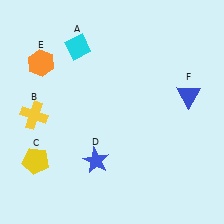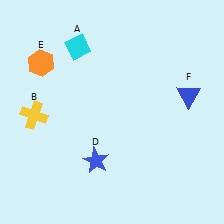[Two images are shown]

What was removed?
The yellow pentagon (C) was removed in Image 2.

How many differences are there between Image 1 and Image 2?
There is 1 difference between the two images.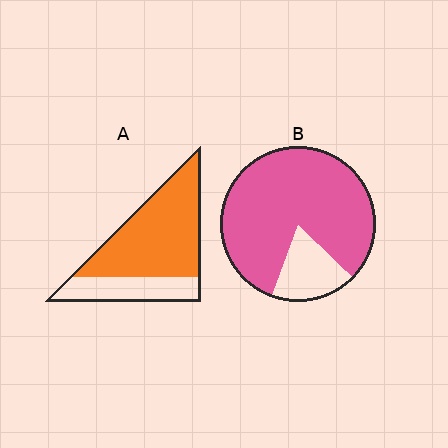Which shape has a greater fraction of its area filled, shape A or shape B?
Shape B.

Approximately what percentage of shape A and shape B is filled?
A is approximately 70% and B is approximately 80%.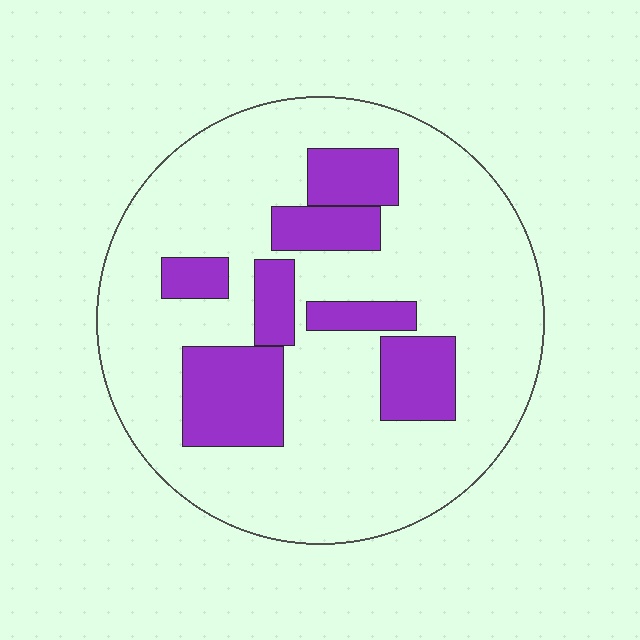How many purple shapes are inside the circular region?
7.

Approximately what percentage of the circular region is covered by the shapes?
Approximately 25%.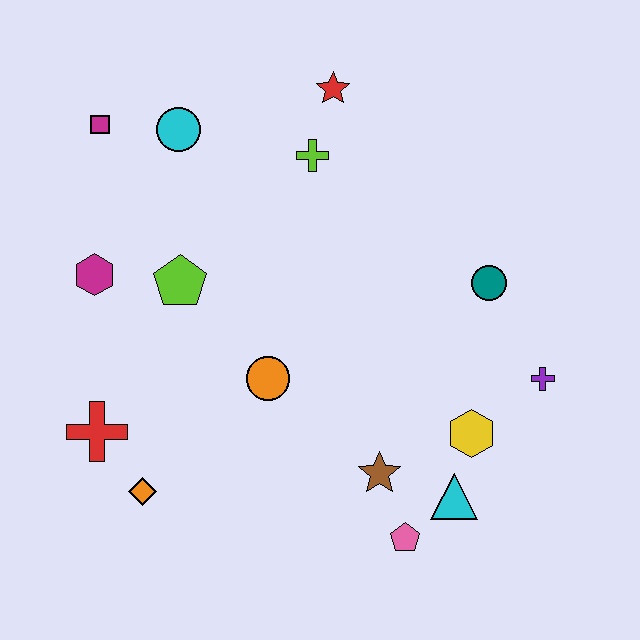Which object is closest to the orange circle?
The lime pentagon is closest to the orange circle.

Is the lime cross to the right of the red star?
No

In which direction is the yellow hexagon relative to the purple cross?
The yellow hexagon is to the left of the purple cross.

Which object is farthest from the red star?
The pink pentagon is farthest from the red star.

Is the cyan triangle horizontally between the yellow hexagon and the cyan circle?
Yes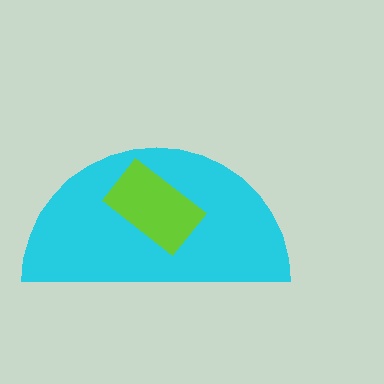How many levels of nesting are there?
2.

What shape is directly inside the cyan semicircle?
The lime rectangle.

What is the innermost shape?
The lime rectangle.